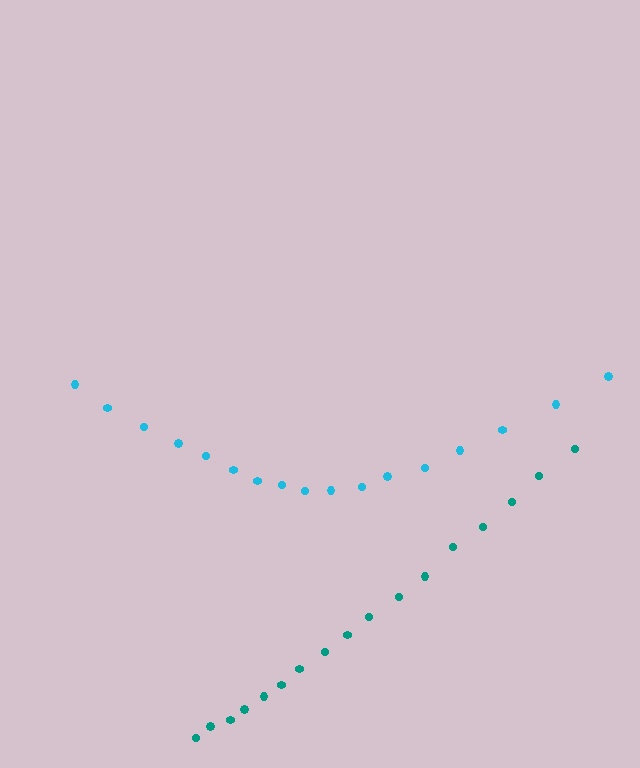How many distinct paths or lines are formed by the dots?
There are 2 distinct paths.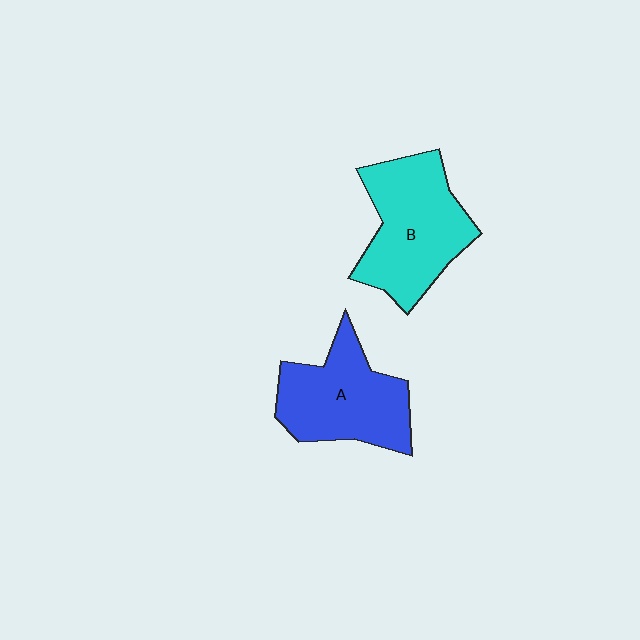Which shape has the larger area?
Shape B (cyan).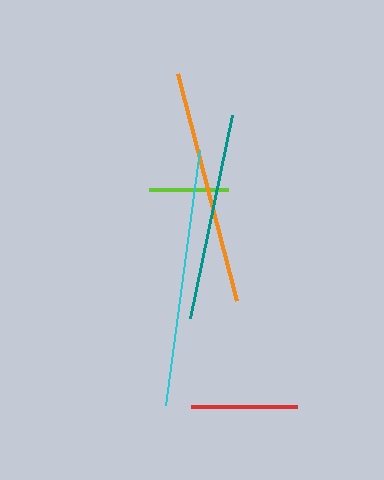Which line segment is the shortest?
The lime line is the shortest at approximately 78 pixels.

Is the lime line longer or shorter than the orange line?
The orange line is longer than the lime line.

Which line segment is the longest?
The cyan line is the longest at approximately 257 pixels.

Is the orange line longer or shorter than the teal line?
The orange line is longer than the teal line.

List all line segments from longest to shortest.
From longest to shortest: cyan, orange, teal, red, lime.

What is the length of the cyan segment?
The cyan segment is approximately 257 pixels long.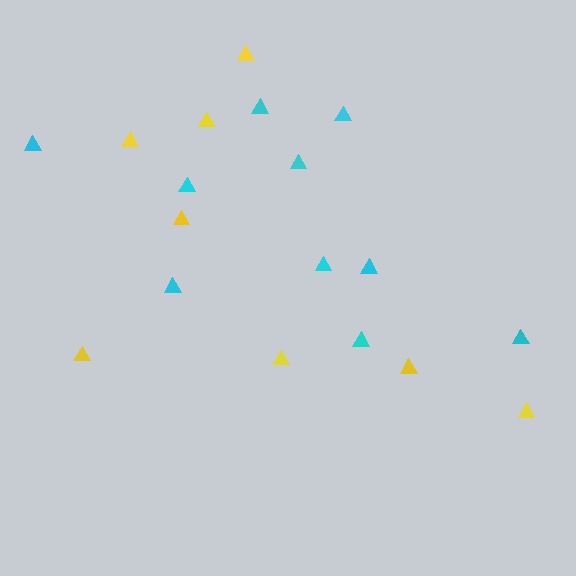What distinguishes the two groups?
There are 2 groups: one group of yellow triangles (8) and one group of cyan triangles (10).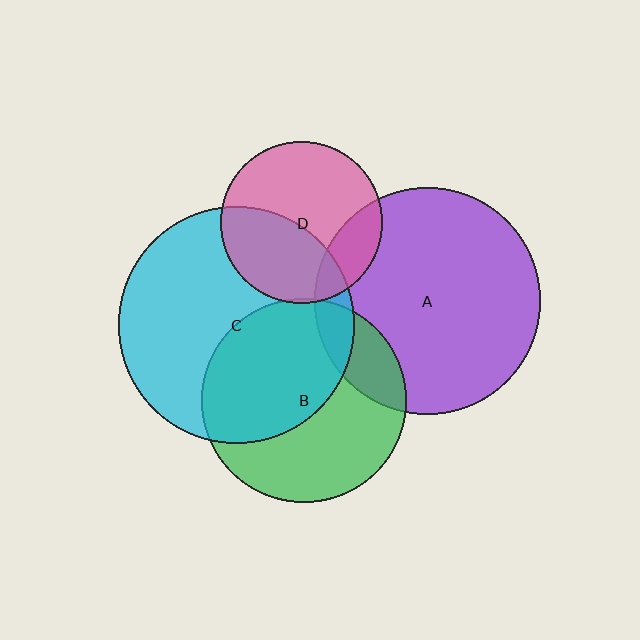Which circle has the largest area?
Circle C (cyan).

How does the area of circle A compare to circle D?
Approximately 2.0 times.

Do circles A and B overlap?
Yes.